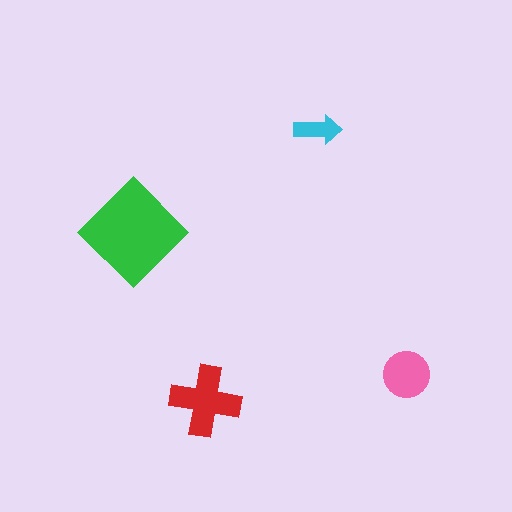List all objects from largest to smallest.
The green diamond, the red cross, the pink circle, the cyan arrow.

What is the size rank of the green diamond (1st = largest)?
1st.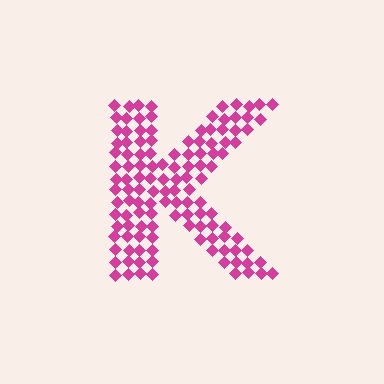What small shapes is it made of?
It is made of small diamonds.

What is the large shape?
The large shape is the letter K.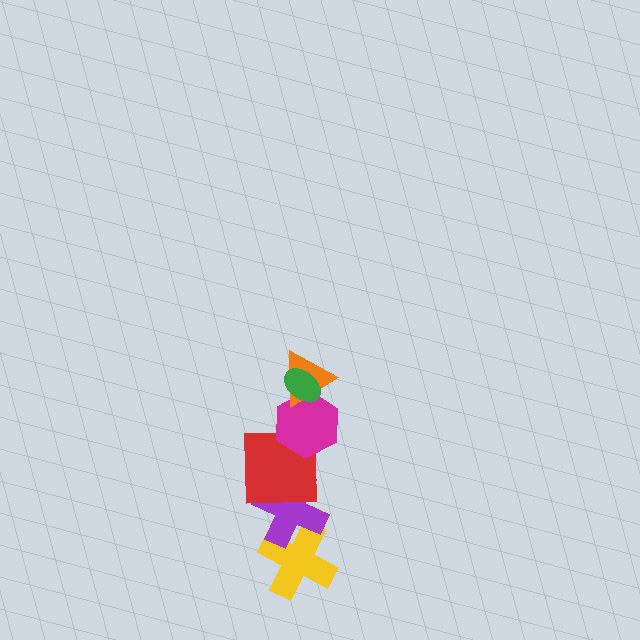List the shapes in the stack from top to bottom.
From top to bottom: the green ellipse, the orange triangle, the magenta hexagon, the red square, the purple cross, the yellow cross.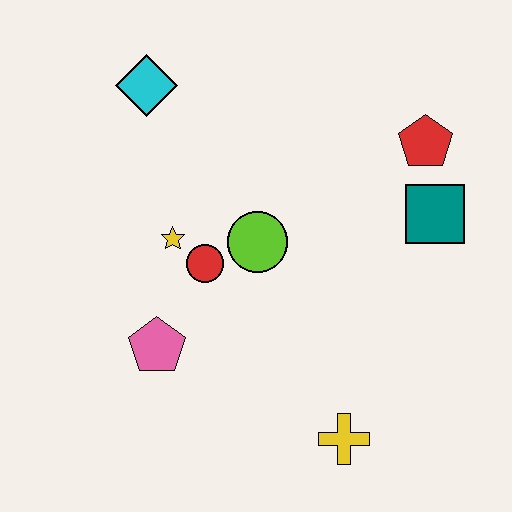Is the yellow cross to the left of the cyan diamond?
No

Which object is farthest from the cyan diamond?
The yellow cross is farthest from the cyan diamond.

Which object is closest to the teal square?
The red pentagon is closest to the teal square.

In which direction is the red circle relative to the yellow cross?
The red circle is above the yellow cross.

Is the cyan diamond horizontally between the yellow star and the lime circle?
No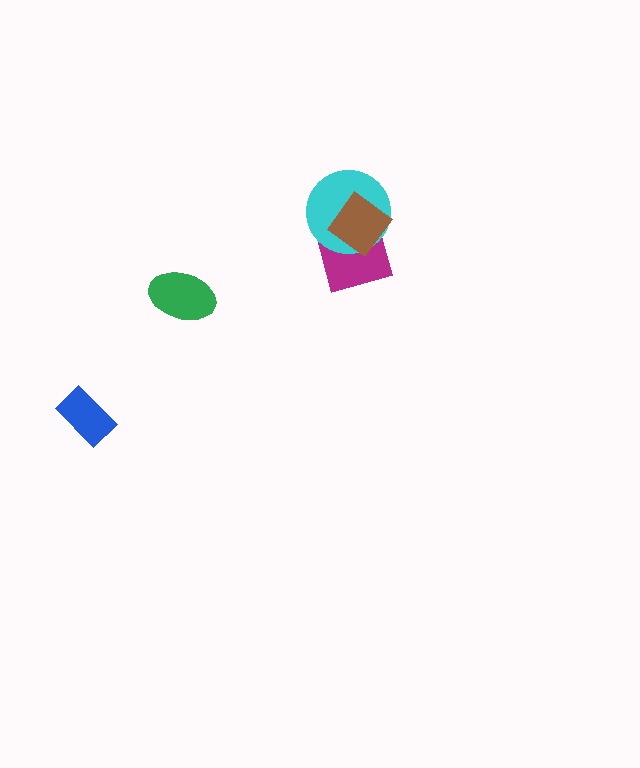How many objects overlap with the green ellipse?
0 objects overlap with the green ellipse.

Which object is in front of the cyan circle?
The brown diamond is in front of the cyan circle.